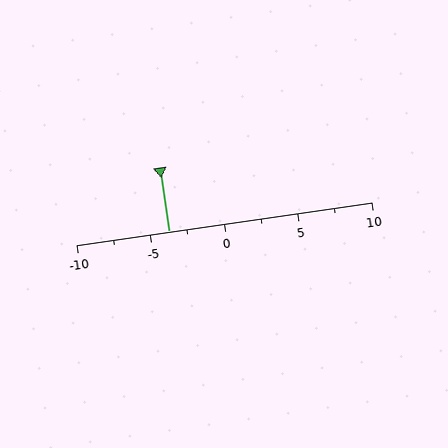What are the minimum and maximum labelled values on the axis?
The axis runs from -10 to 10.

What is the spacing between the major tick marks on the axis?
The major ticks are spaced 5 apart.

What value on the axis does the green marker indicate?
The marker indicates approximately -3.8.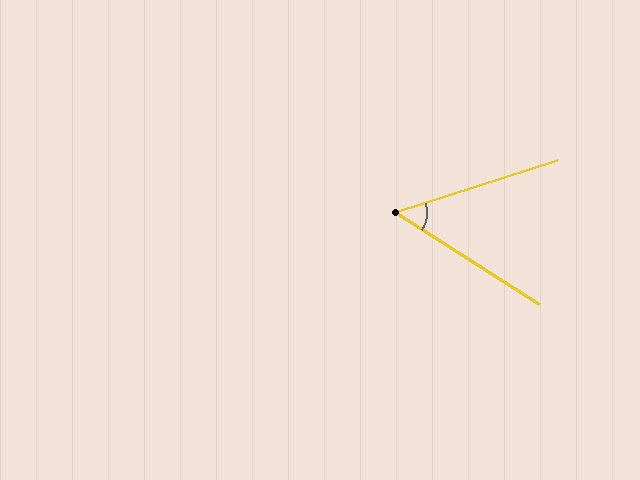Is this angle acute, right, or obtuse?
It is acute.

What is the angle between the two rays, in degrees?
Approximately 50 degrees.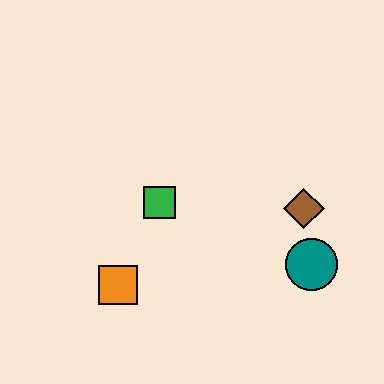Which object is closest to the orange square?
The green square is closest to the orange square.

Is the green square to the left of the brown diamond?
Yes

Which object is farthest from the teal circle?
The orange square is farthest from the teal circle.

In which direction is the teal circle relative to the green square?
The teal circle is to the right of the green square.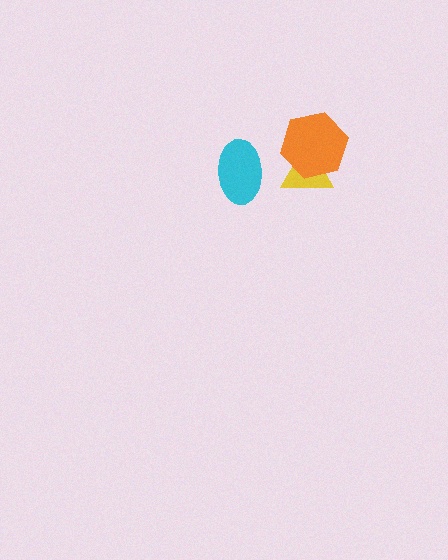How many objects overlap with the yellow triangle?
1 object overlaps with the yellow triangle.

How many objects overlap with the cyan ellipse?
0 objects overlap with the cyan ellipse.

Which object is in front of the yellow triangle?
The orange hexagon is in front of the yellow triangle.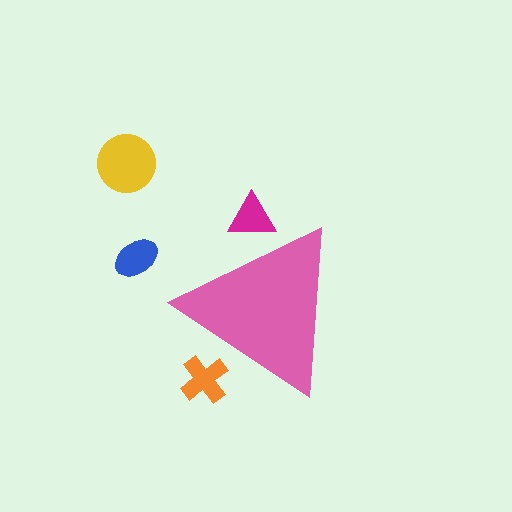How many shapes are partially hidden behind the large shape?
2 shapes are partially hidden.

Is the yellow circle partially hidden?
No, the yellow circle is fully visible.